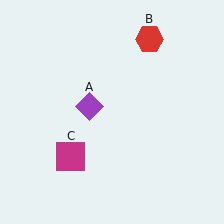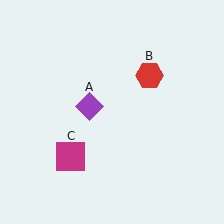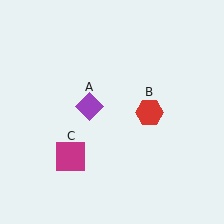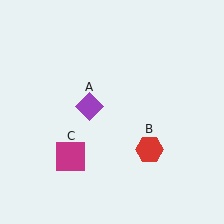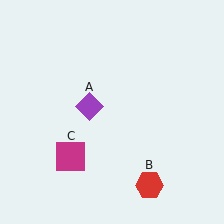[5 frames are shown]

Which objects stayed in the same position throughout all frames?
Purple diamond (object A) and magenta square (object C) remained stationary.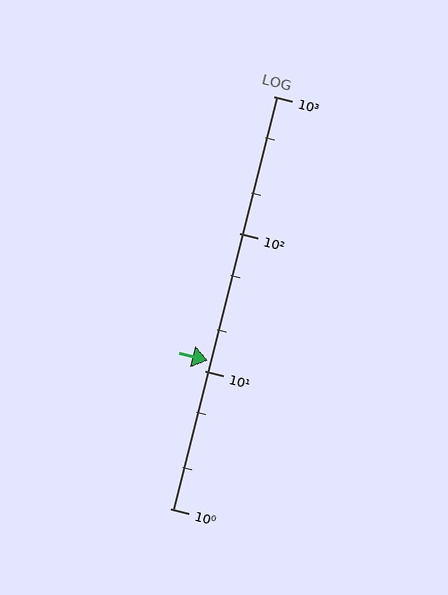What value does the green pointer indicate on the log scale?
The pointer indicates approximately 12.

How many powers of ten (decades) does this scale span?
The scale spans 3 decades, from 1 to 1000.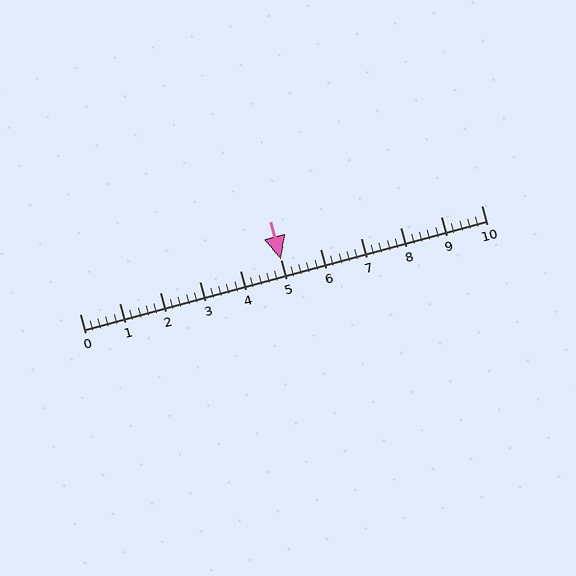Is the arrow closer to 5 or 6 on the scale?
The arrow is closer to 5.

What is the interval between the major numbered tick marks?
The major tick marks are spaced 1 units apart.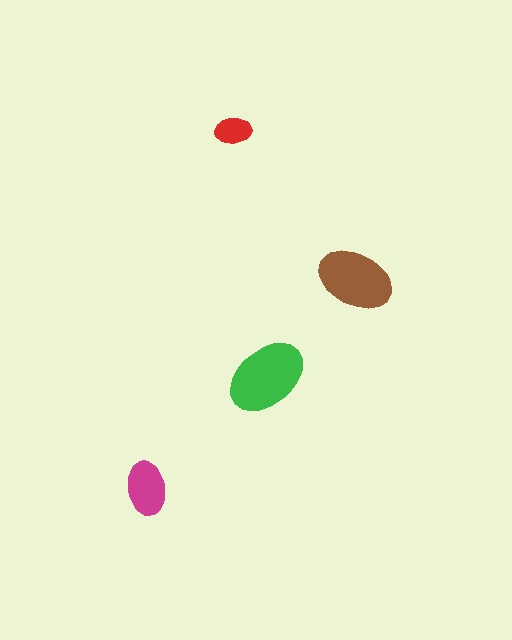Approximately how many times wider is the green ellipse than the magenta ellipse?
About 1.5 times wider.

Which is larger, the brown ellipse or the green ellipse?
The green one.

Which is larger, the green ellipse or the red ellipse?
The green one.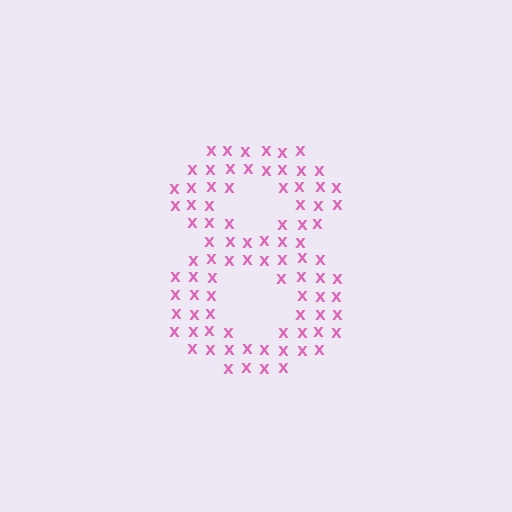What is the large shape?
The large shape is the digit 8.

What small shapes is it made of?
It is made of small letter X's.